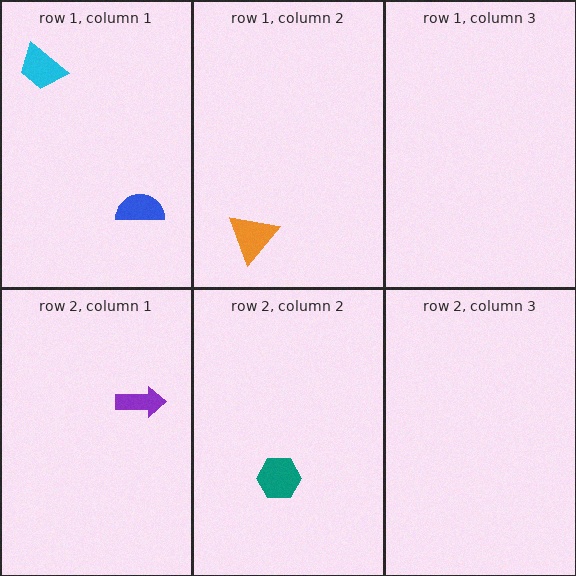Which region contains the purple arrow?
The row 2, column 1 region.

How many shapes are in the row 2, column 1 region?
1.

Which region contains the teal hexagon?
The row 2, column 2 region.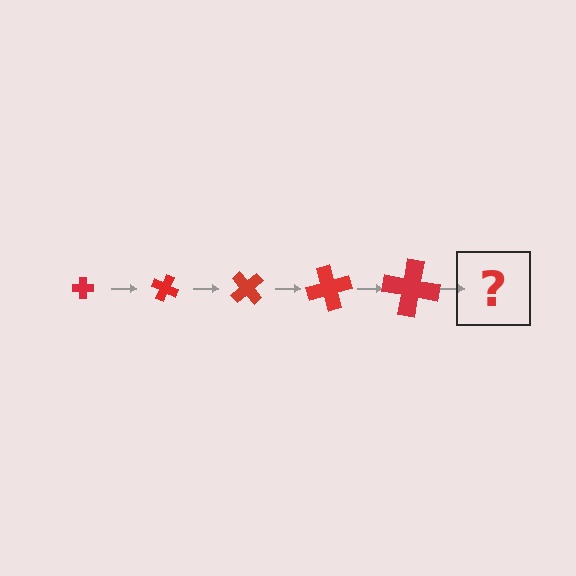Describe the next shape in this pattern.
It should be a cross, larger than the previous one and rotated 125 degrees from the start.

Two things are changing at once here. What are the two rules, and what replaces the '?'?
The two rules are that the cross grows larger each step and it rotates 25 degrees each step. The '?' should be a cross, larger than the previous one and rotated 125 degrees from the start.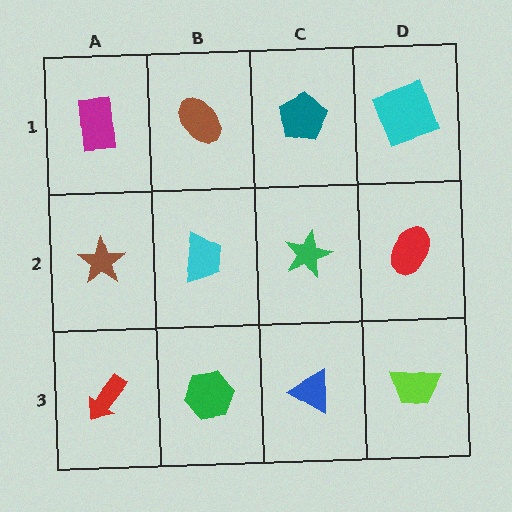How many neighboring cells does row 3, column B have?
3.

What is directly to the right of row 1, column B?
A teal pentagon.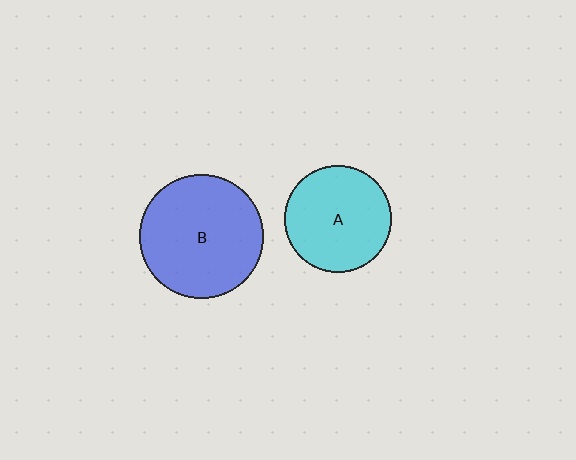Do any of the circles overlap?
No, none of the circles overlap.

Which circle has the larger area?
Circle B (blue).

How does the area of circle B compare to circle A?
Approximately 1.4 times.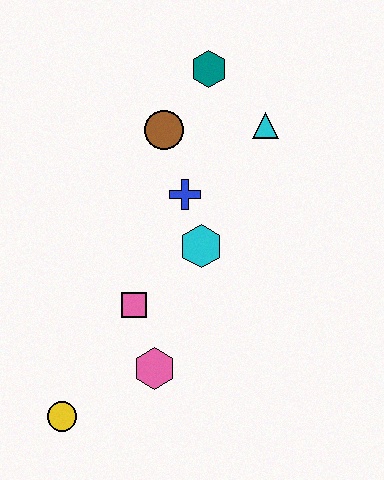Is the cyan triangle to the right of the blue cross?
Yes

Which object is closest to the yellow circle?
The pink hexagon is closest to the yellow circle.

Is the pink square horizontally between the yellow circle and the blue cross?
Yes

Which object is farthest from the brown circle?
The yellow circle is farthest from the brown circle.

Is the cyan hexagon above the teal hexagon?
No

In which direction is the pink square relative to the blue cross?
The pink square is below the blue cross.